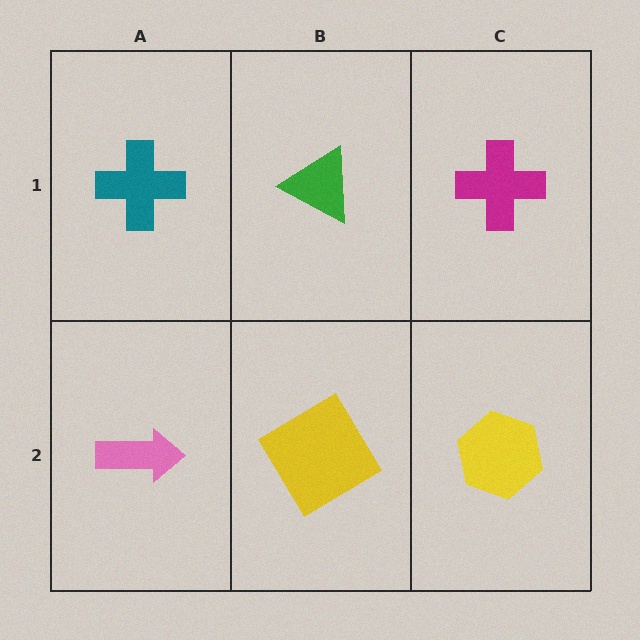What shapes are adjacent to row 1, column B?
A yellow diamond (row 2, column B), a teal cross (row 1, column A), a magenta cross (row 1, column C).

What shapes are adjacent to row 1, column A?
A pink arrow (row 2, column A), a green triangle (row 1, column B).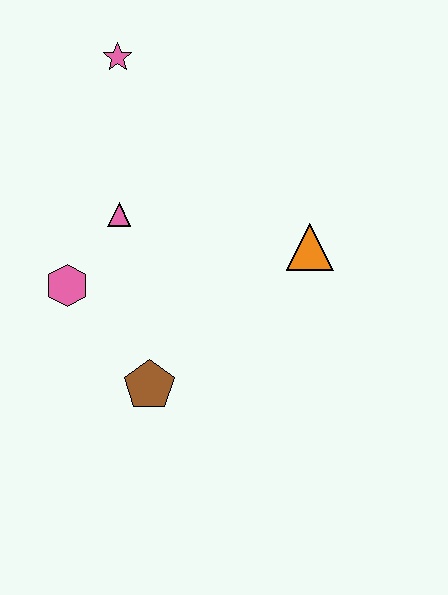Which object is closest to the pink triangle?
The pink hexagon is closest to the pink triangle.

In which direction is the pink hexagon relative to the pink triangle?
The pink hexagon is below the pink triangle.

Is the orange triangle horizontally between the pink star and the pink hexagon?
No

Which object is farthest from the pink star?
The brown pentagon is farthest from the pink star.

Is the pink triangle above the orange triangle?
Yes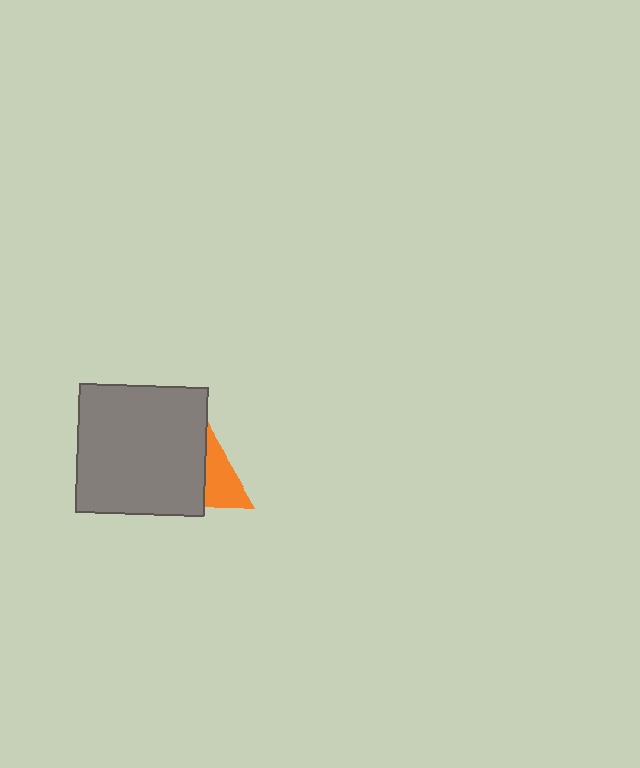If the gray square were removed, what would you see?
You would see the complete orange triangle.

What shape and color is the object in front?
The object in front is a gray square.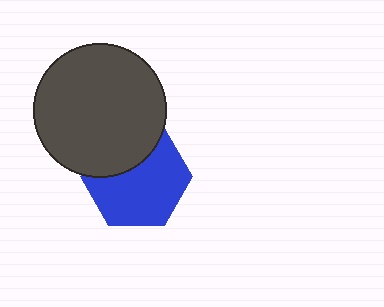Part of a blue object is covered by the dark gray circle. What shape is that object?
It is a hexagon.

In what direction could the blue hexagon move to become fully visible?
The blue hexagon could move down. That would shift it out from behind the dark gray circle entirely.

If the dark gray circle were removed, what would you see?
You would see the complete blue hexagon.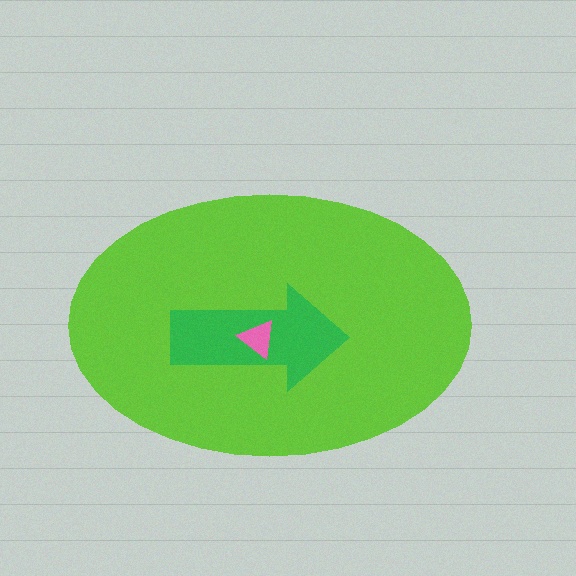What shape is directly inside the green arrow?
The pink triangle.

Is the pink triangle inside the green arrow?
Yes.